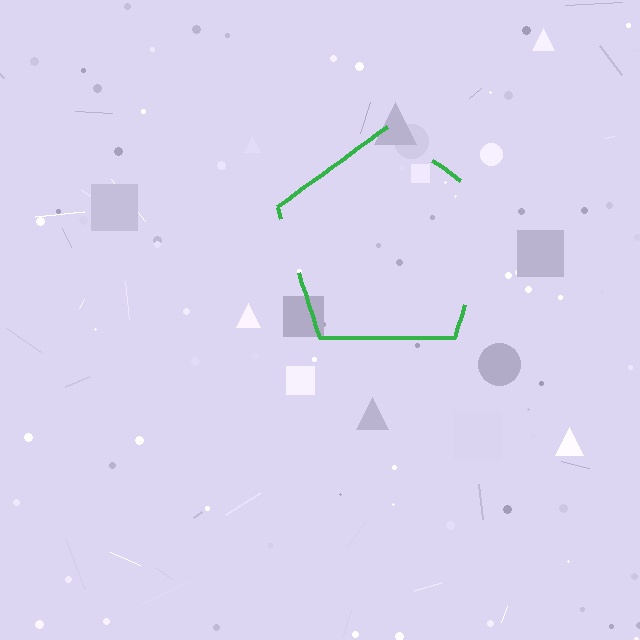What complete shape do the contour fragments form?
The contour fragments form a pentagon.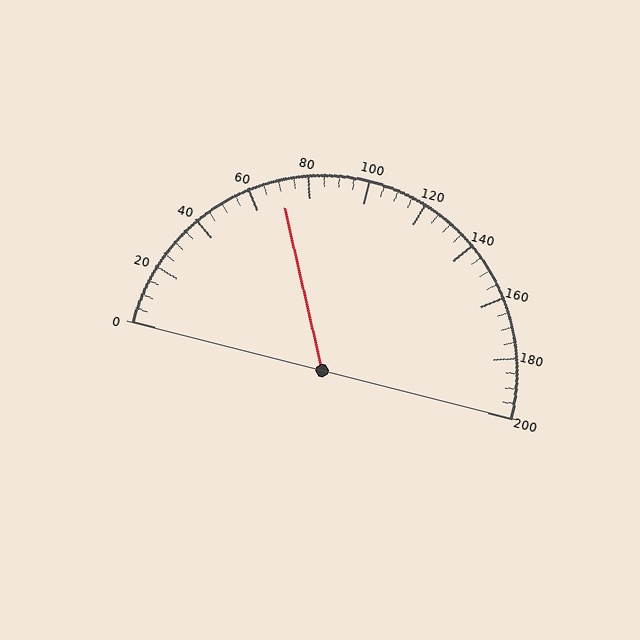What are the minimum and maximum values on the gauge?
The gauge ranges from 0 to 200.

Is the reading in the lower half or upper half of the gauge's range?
The reading is in the lower half of the range (0 to 200).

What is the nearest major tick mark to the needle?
The nearest major tick mark is 80.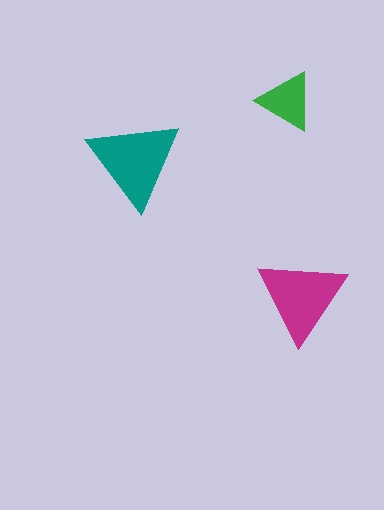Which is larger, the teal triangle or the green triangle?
The teal one.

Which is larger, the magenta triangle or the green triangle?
The magenta one.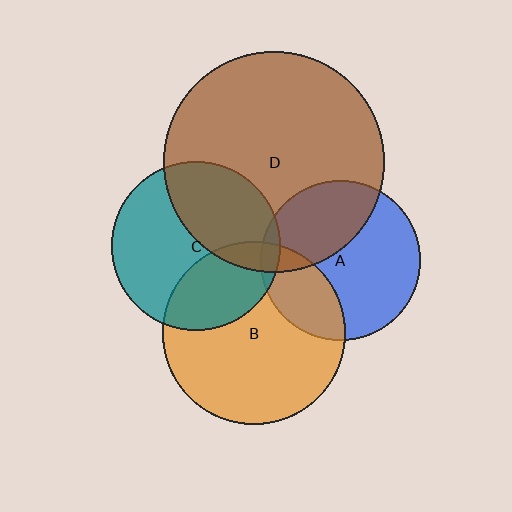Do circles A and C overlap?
Yes.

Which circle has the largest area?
Circle D (brown).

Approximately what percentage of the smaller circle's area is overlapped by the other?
Approximately 5%.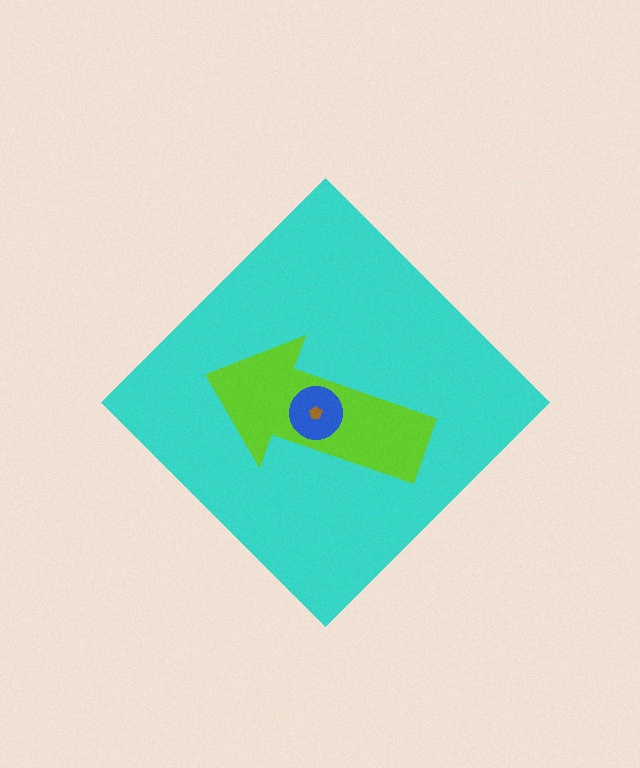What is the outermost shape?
The cyan diamond.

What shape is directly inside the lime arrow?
The blue circle.